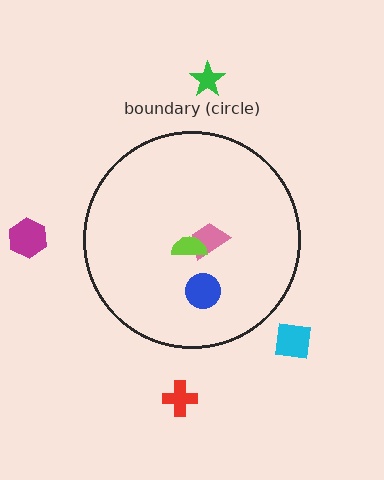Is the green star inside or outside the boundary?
Outside.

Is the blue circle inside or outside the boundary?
Inside.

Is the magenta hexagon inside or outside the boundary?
Outside.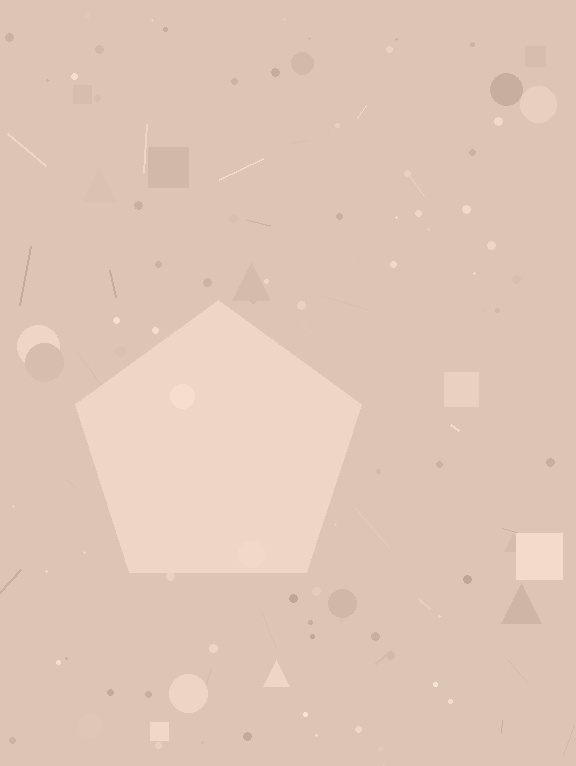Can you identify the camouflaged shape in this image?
The camouflaged shape is a pentagon.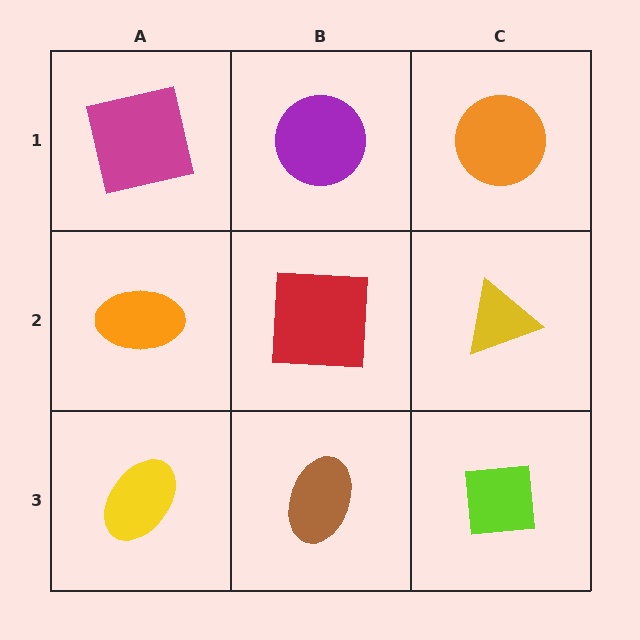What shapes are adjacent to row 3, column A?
An orange ellipse (row 2, column A), a brown ellipse (row 3, column B).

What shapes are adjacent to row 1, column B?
A red square (row 2, column B), a magenta square (row 1, column A), an orange circle (row 1, column C).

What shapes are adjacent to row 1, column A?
An orange ellipse (row 2, column A), a purple circle (row 1, column B).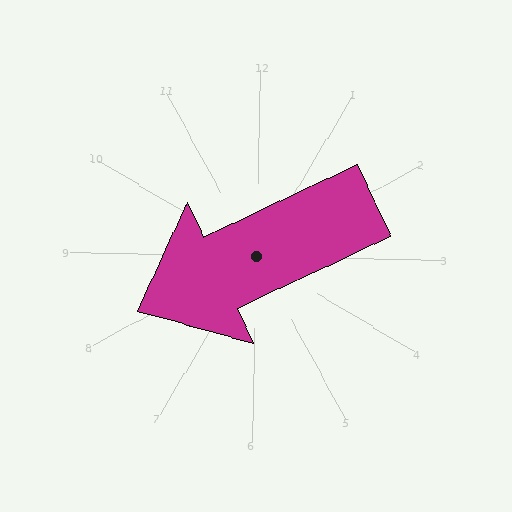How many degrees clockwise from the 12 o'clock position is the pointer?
Approximately 244 degrees.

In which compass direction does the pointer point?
Southwest.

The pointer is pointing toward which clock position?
Roughly 8 o'clock.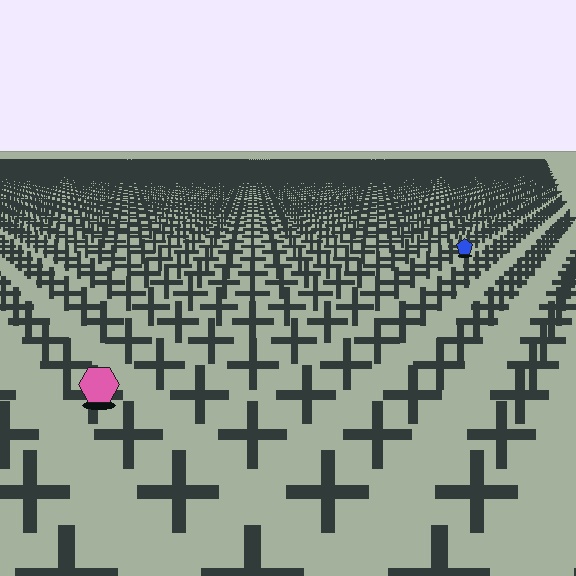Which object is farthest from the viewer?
The blue pentagon is farthest from the viewer. It appears smaller and the ground texture around it is denser.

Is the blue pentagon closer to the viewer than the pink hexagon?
No. The pink hexagon is closer — you can tell from the texture gradient: the ground texture is coarser near it.